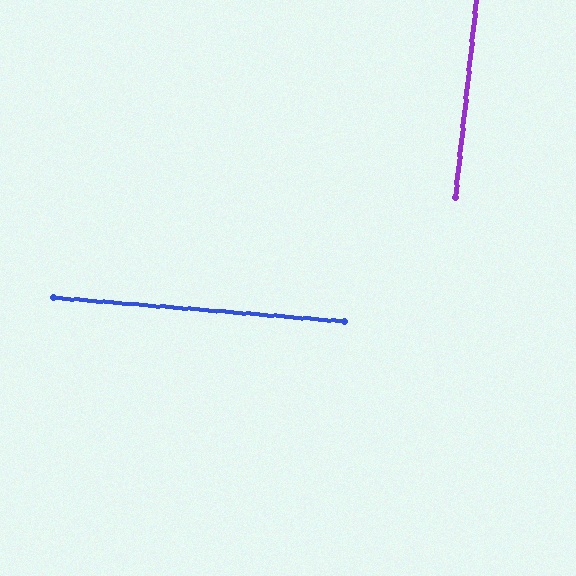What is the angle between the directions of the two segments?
Approximately 89 degrees.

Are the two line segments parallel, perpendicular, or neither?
Perpendicular — they meet at approximately 89°.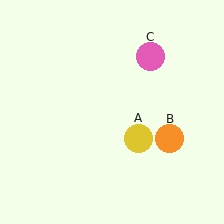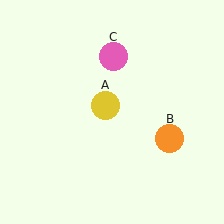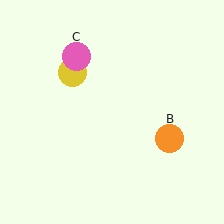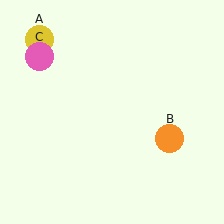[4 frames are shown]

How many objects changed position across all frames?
2 objects changed position: yellow circle (object A), pink circle (object C).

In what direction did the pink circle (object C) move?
The pink circle (object C) moved left.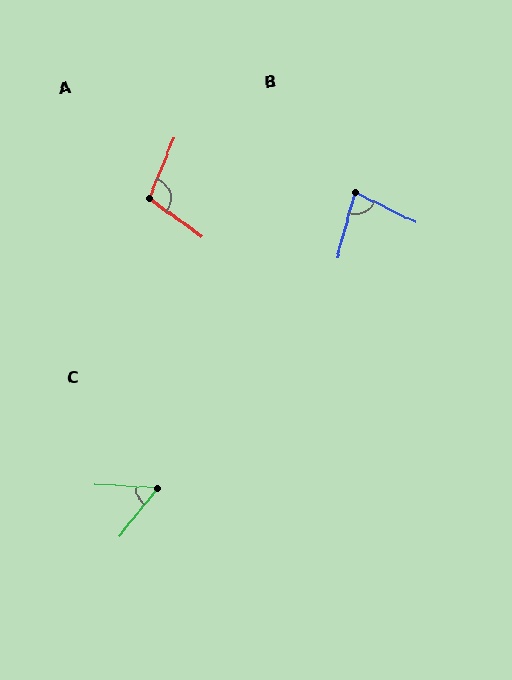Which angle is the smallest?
C, at approximately 55 degrees.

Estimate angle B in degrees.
Approximately 79 degrees.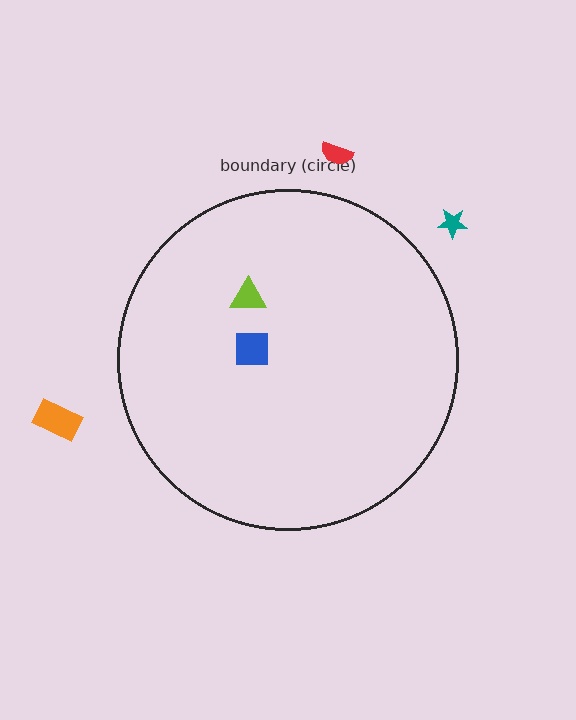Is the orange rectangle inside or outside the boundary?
Outside.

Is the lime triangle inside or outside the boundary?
Inside.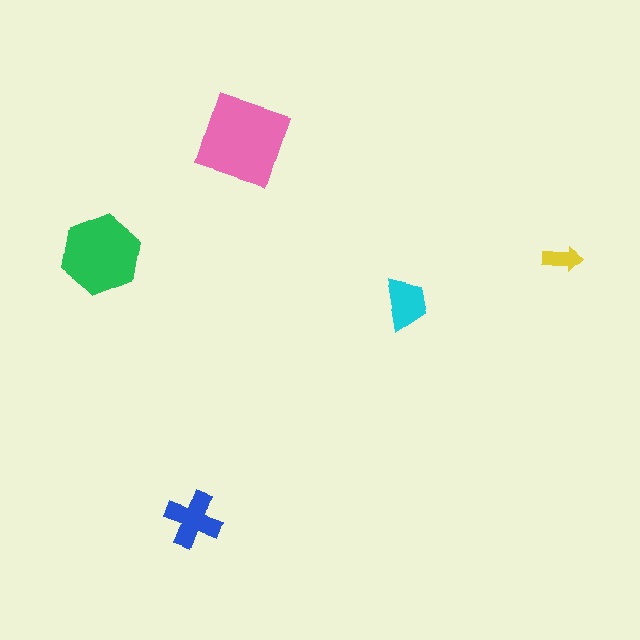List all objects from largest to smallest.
The pink square, the green hexagon, the blue cross, the cyan trapezoid, the yellow arrow.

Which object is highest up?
The pink square is topmost.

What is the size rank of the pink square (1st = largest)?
1st.